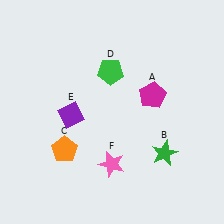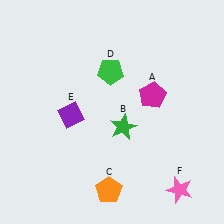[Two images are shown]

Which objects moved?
The objects that moved are: the green star (B), the orange pentagon (C), the pink star (F).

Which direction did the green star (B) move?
The green star (B) moved left.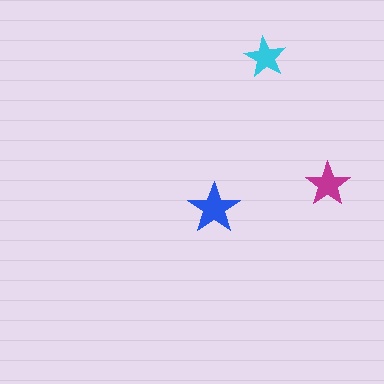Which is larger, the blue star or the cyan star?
The blue one.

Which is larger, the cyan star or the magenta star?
The magenta one.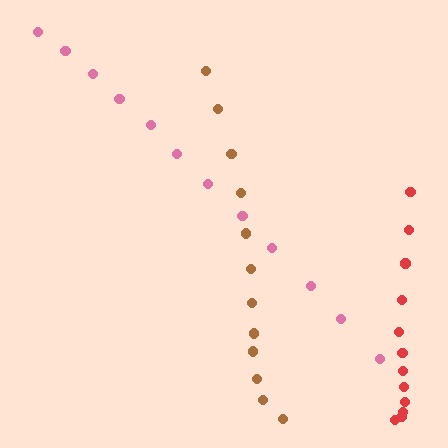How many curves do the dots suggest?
There are 3 distinct paths.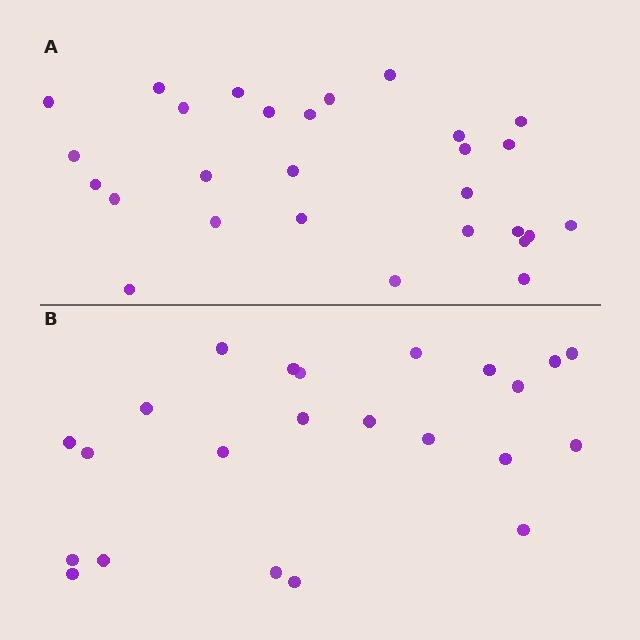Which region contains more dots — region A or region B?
Region A (the top region) has more dots.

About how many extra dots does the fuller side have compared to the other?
Region A has about 5 more dots than region B.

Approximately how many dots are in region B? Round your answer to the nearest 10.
About 20 dots. (The exact count is 23, which rounds to 20.)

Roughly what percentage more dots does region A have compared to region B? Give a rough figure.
About 20% more.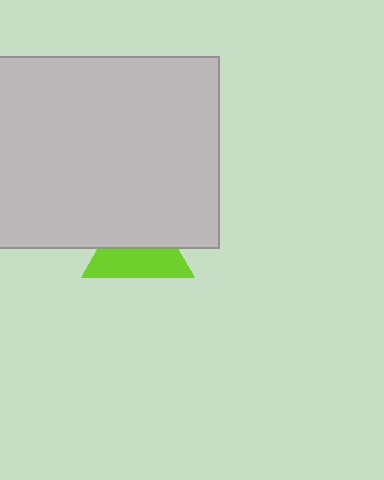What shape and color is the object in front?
The object in front is a light gray rectangle.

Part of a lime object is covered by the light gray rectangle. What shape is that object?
It is a triangle.